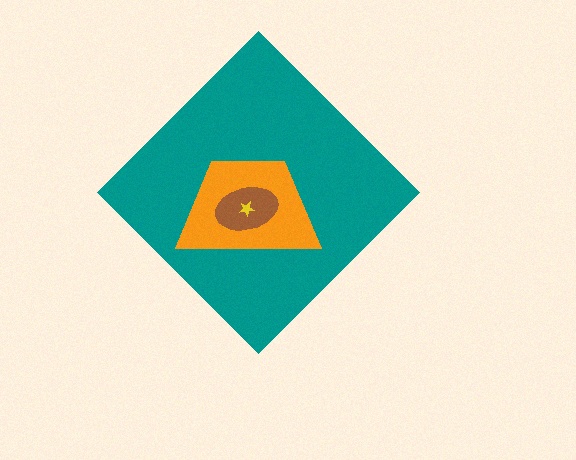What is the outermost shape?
The teal diamond.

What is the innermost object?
The yellow star.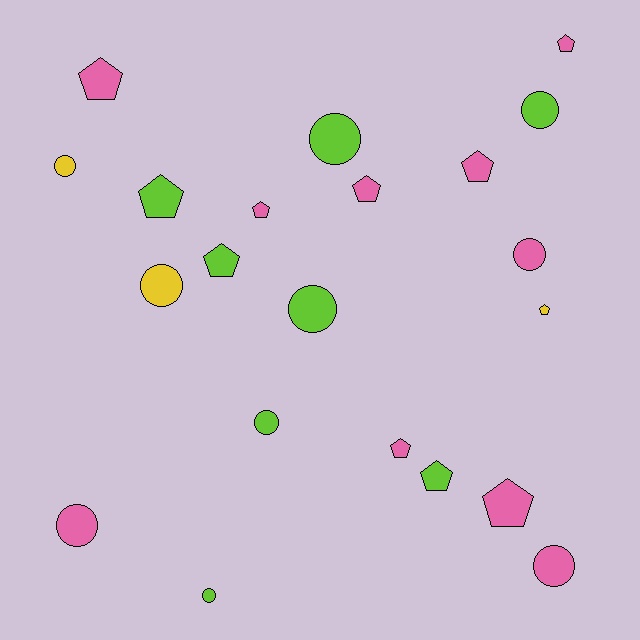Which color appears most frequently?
Pink, with 10 objects.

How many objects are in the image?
There are 21 objects.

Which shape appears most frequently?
Pentagon, with 11 objects.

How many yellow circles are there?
There are 2 yellow circles.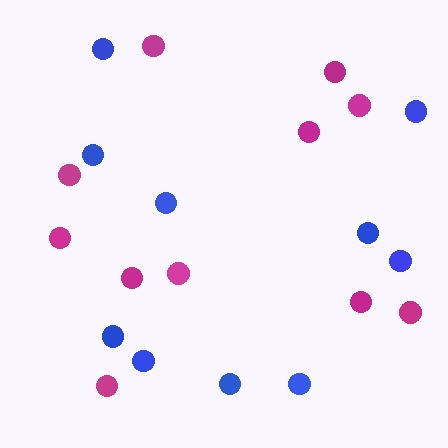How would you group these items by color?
There are 2 groups: one group of magenta circles (11) and one group of blue circles (10).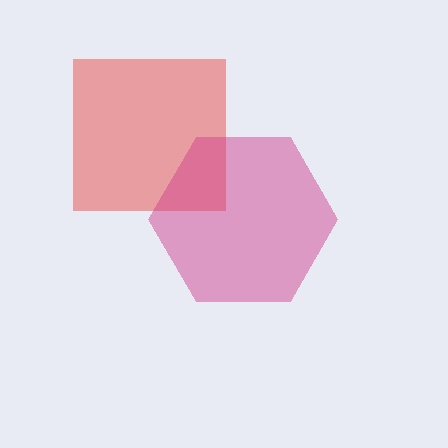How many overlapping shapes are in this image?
There are 2 overlapping shapes in the image.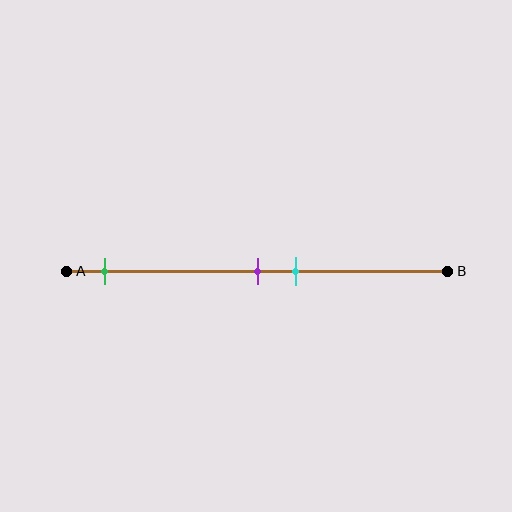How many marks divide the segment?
There are 3 marks dividing the segment.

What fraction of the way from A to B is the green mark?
The green mark is approximately 10% (0.1) of the way from A to B.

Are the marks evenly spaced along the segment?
No, the marks are not evenly spaced.